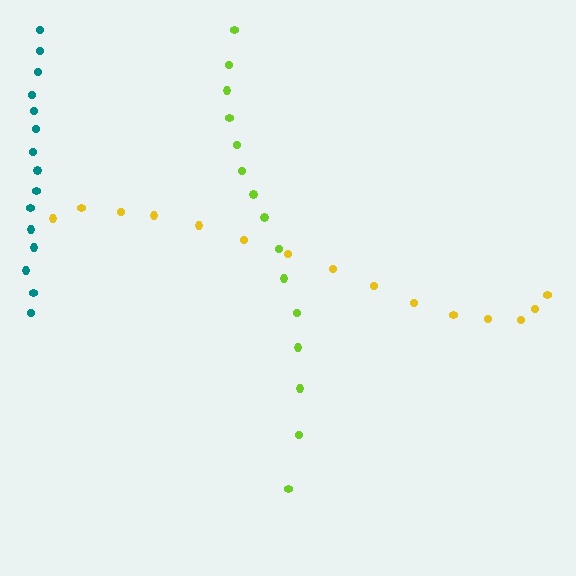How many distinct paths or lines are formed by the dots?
There are 3 distinct paths.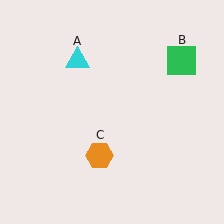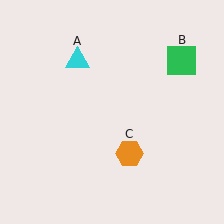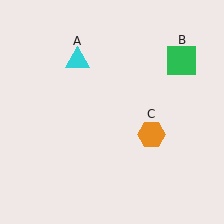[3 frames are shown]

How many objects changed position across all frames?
1 object changed position: orange hexagon (object C).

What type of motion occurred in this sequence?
The orange hexagon (object C) rotated counterclockwise around the center of the scene.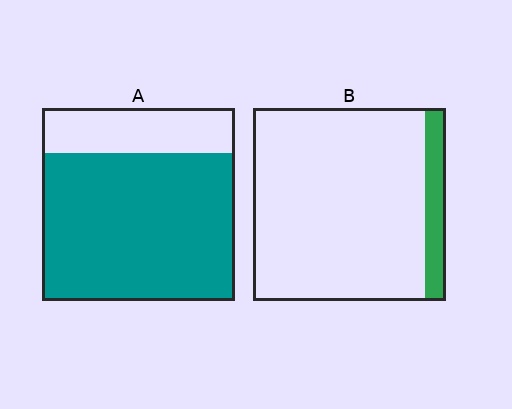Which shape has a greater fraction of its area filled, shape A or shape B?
Shape A.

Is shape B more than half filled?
No.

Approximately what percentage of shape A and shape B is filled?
A is approximately 75% and B is approximately 10%.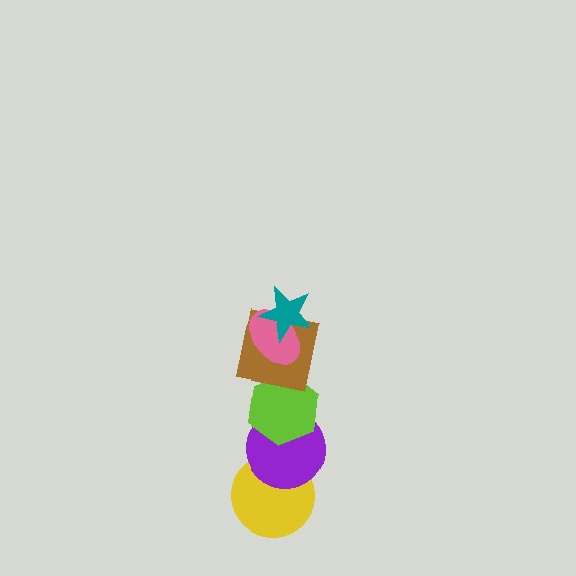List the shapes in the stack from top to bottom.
From top to bottom: the teal star, the pink ellipse, the brown square, the lime hexagon, the purple circle, the yellow circle.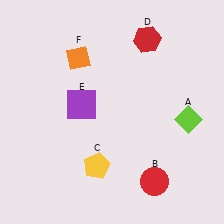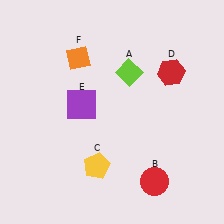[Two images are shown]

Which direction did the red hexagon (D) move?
The red hexagon (D) moved down.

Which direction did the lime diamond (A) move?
The lime diamond (A) moved left.